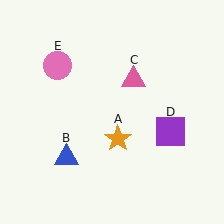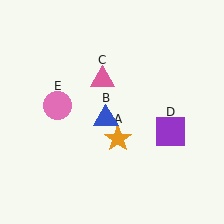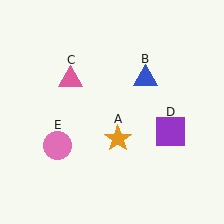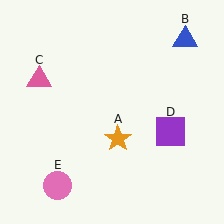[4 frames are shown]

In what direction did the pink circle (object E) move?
The pink circle (object E) moved down.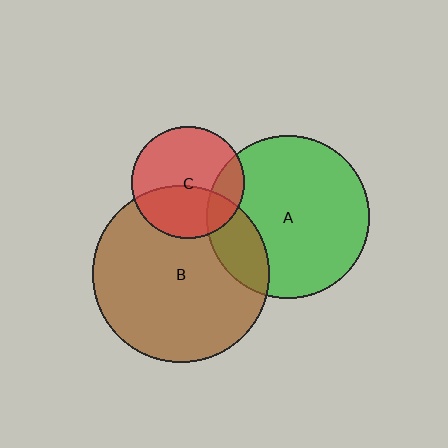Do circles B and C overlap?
Yes.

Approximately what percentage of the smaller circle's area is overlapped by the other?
Approximately 40%.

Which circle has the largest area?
Circle B (brown).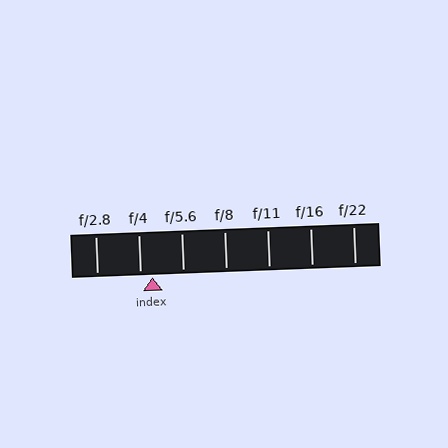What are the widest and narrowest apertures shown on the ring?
The widest aperture shown is f/2.8 and the narrowest is f/22.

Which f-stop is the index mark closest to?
The index mark is closest to f/4.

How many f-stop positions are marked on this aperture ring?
There are 7 f-stop positions marked.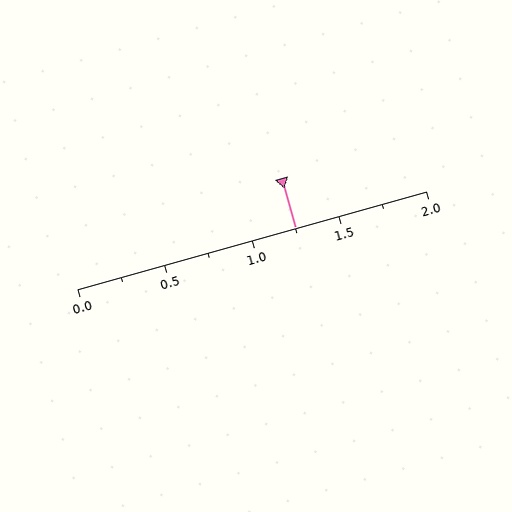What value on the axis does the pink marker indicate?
The marker indicates approximately 1.25.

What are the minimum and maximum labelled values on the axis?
The axis runs from 0.0 to 2.0.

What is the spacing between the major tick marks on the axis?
The major ticks are spaced 0.5 apart.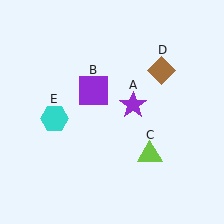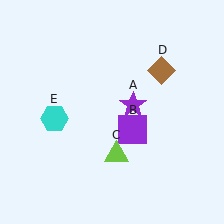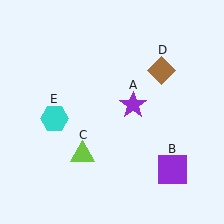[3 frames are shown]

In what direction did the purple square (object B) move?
The purple square (object B) moved down and to the right.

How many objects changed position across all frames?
2 objects changed position: purple square (object B), lime triangle (object C).